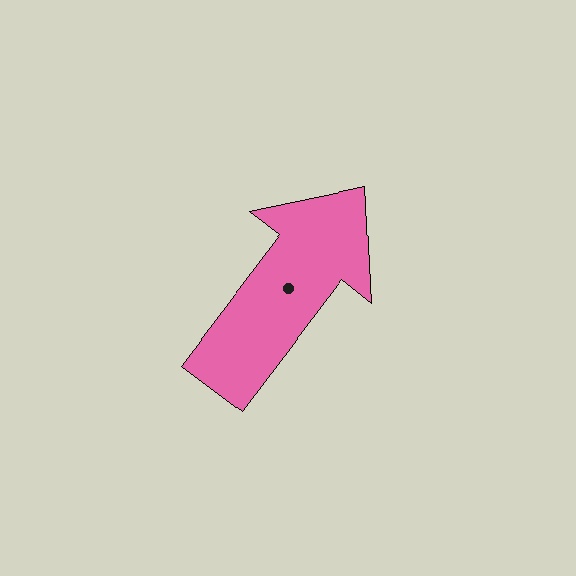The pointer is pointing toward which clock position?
Roughly 1 o'clock.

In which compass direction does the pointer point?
Northeast.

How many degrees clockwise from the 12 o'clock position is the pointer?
Approximately 37 degrees.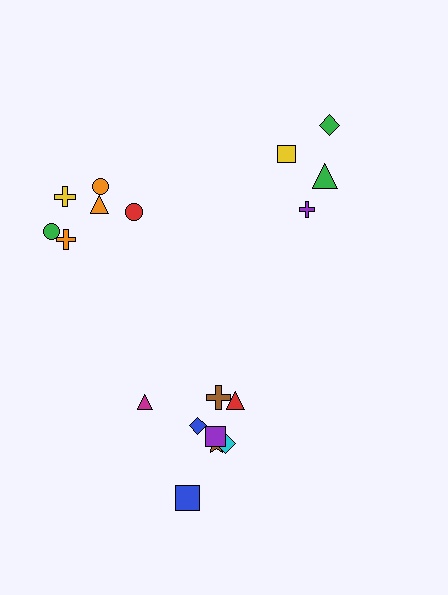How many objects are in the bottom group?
There are 8 objects.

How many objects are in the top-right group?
There are 4 objects.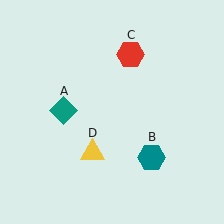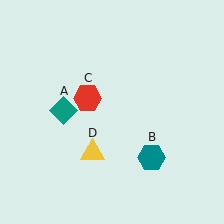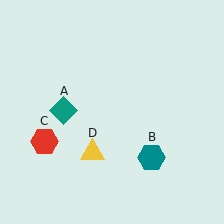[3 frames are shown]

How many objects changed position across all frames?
1 object changed position: red hexagon (object C).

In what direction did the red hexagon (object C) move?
The red hexagon (object C) moved down and to the left.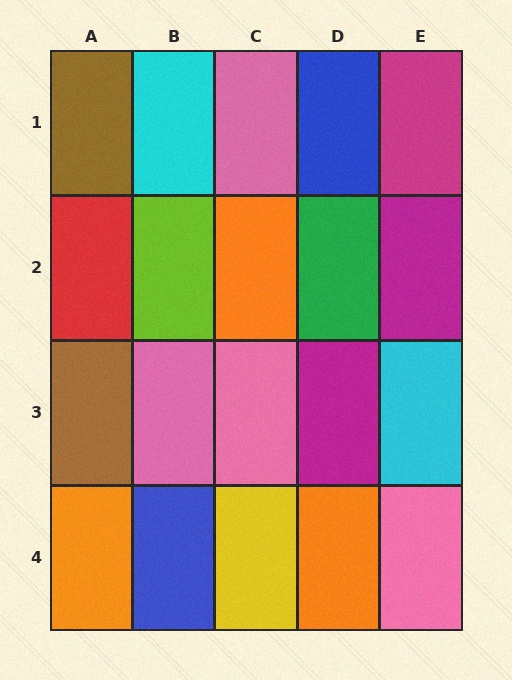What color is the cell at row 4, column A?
Orange.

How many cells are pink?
4 cells are pink.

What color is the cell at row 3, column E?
Cyan.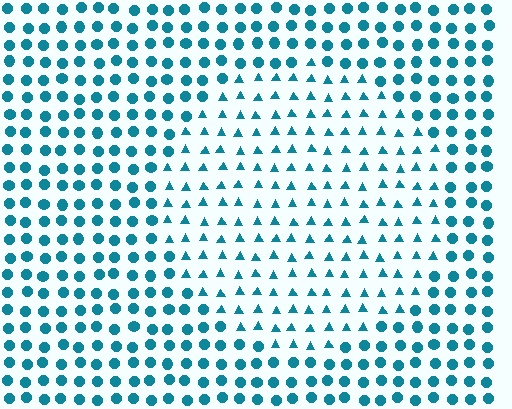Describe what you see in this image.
The image is filled with small teal elements arranged in a uniform grid. A circle-shaped region contains triangles, while the surrounding area contains circles. The boundary is defined purely by the change in element shape.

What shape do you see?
I see a circle.